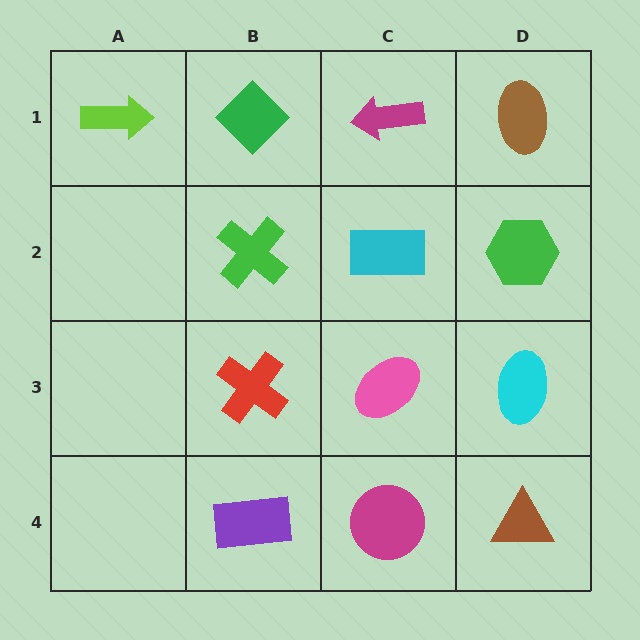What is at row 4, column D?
A brown triangle.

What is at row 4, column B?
A purple rectangle.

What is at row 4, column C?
A magenta circle.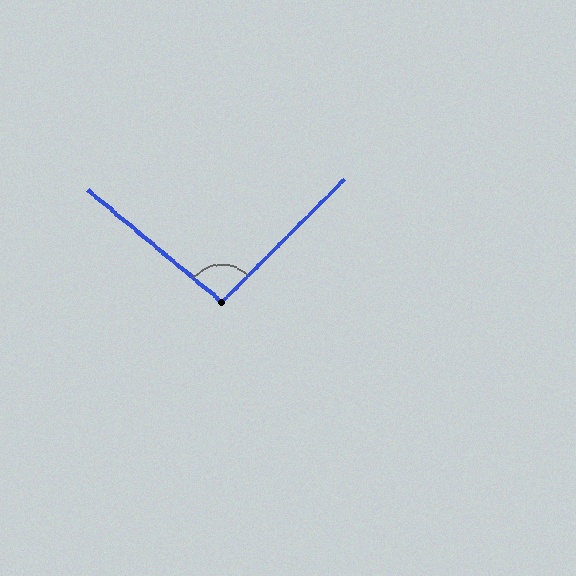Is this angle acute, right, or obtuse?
It is approximately a right angle.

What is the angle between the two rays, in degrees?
Approximately 95 degrees.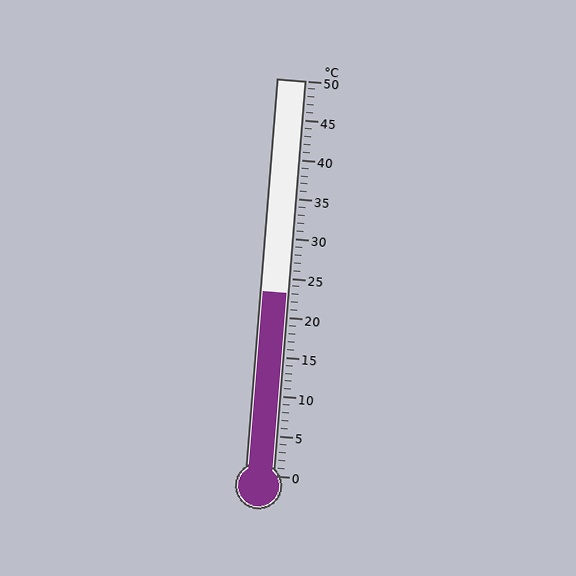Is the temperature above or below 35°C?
The temperature is below 35°C.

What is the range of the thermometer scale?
The thermometer scale ranges from 0°C to 50°C.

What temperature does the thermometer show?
The thermometer shows approximately 23°C.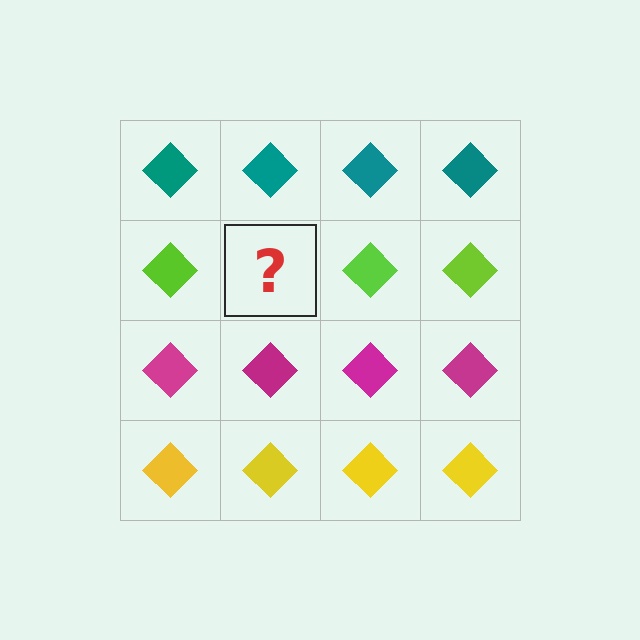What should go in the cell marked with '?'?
The missing cell should contain a lime diamond.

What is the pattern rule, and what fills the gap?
The rule is that each row has a consistent color. The gap should be filled with a lime diamond.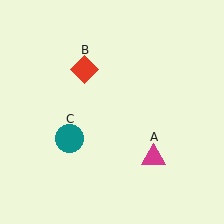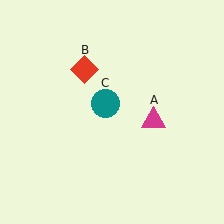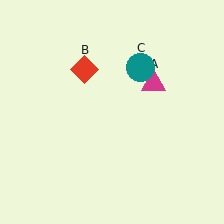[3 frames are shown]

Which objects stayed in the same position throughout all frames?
Red diamond (object B) remained stationary.